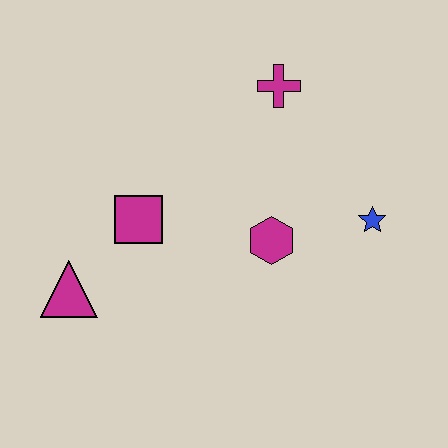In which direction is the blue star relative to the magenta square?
The blue star is to the right of the magenta square.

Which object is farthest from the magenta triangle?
The blue star is farthest from the magenta triangle.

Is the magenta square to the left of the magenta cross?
Yes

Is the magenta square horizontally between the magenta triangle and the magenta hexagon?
Yes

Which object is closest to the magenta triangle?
The magenta square is closest to the magenta triangle.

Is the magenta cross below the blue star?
No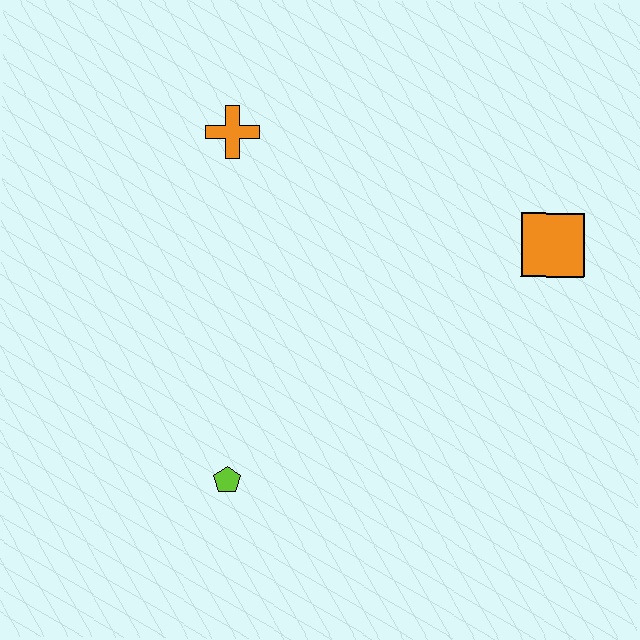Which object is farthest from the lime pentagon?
The orange square is farthest from the lime pentagon.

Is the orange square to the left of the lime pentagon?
No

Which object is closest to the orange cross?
The orange square is closest to the orange cross.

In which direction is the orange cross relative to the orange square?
The orange cross is to the left of the orange square.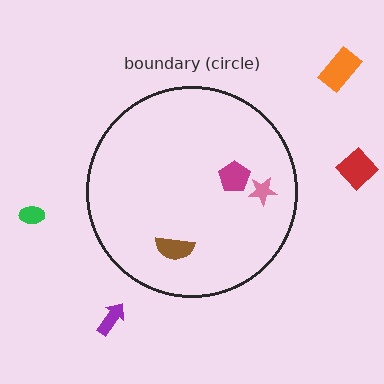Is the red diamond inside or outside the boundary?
Outside.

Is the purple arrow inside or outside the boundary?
Outside.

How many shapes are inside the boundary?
3 inside, 4 outside.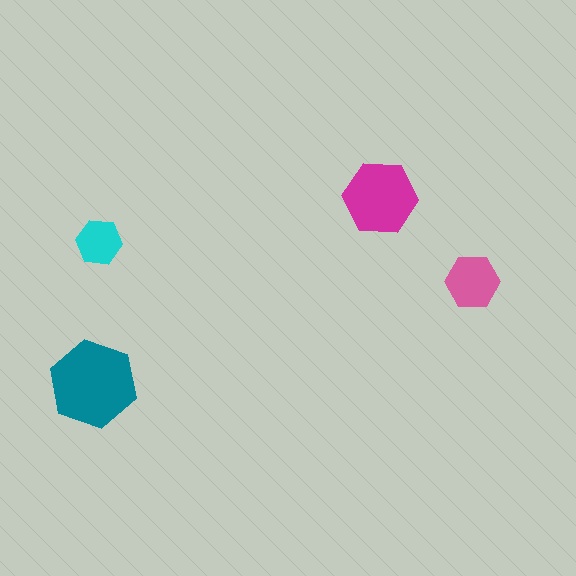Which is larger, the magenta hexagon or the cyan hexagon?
The magenta one.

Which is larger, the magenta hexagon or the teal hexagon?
The teal one.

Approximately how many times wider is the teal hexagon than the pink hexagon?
About 1.5 times wider.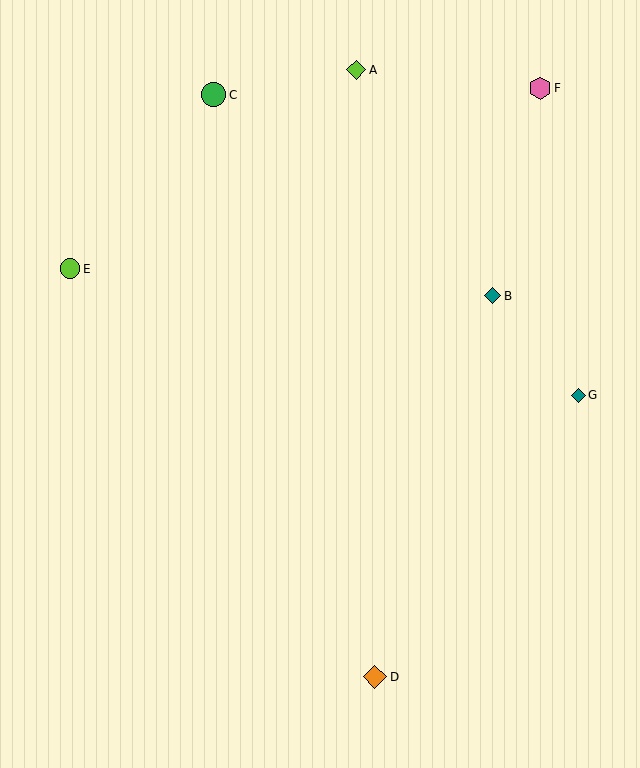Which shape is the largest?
The green circle (labeled C) is the largest.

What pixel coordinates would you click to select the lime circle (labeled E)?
Click at (70, 269) to select the lime circle E.